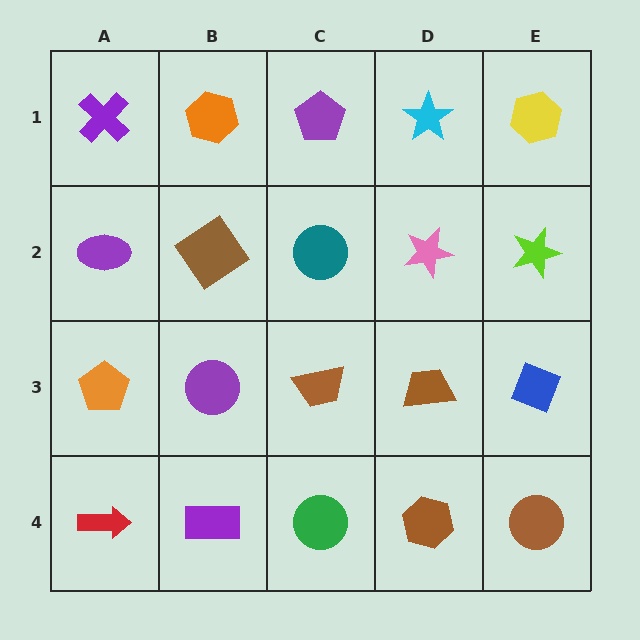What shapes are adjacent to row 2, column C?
A purple pentagon (row 1, column C), a brown trapezoid (row 3, column C), a brown diamond (row 2, column B), a pink star (row 2, column D).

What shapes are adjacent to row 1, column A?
A purple ellipse (row 2, column A), an orange hexagon (row 1, column B).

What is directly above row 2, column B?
An orange hexagon.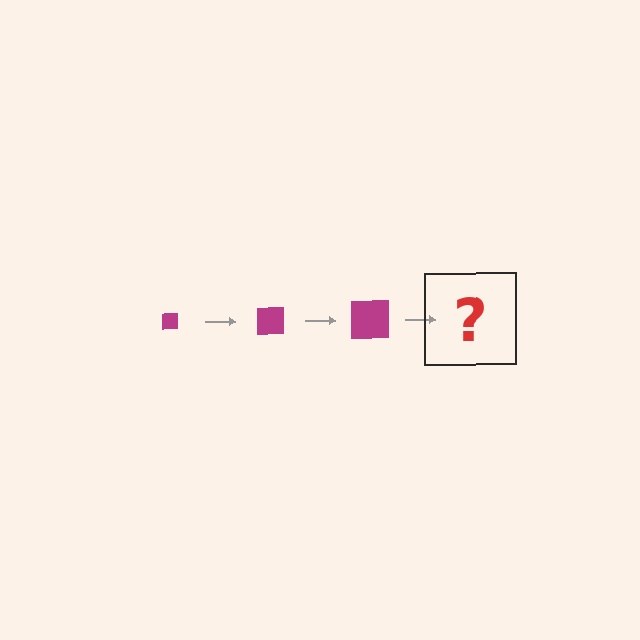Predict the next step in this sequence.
The next step is a magenta square, larger than the previous one.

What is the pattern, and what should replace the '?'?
The pattern is that the square gets progressively larger each step. The '?' should be a magenta square, larger than the previous one.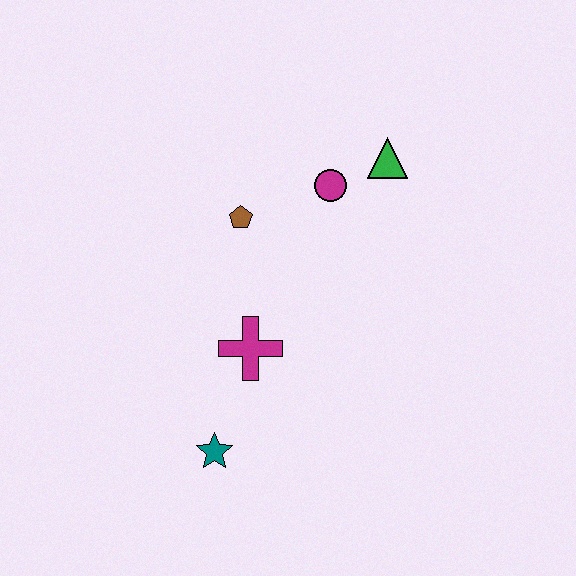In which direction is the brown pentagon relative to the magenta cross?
The brown pentagon is above the magenta cross.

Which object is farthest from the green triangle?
The teal star is farthest from the green triangle.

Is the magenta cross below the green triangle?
Yes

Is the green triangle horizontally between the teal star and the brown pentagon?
No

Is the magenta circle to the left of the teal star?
No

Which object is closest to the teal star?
The magenta cross is closest to the teal star.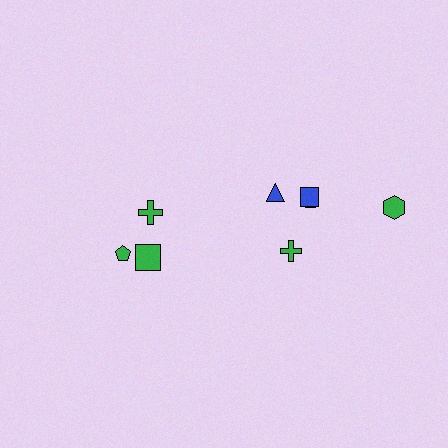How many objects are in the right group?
There are 5 objects.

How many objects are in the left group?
There are 3 objects.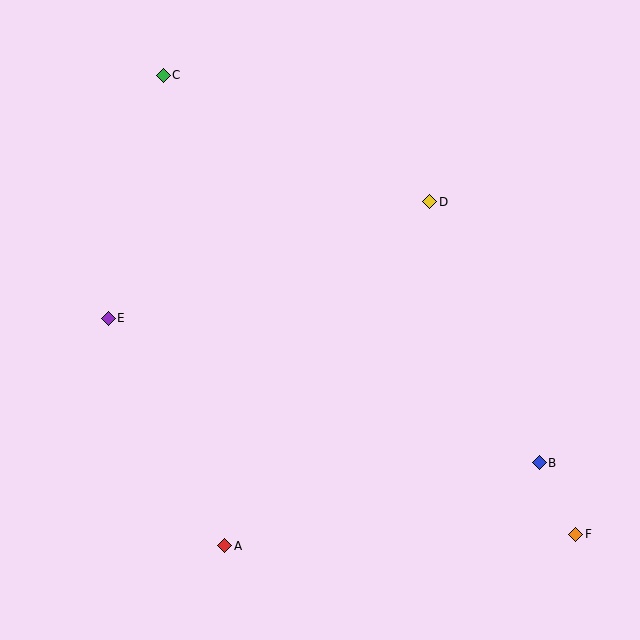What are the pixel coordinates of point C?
Point C is at (163, 75).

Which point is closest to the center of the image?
Point D at (430, 202) is closest to the center.